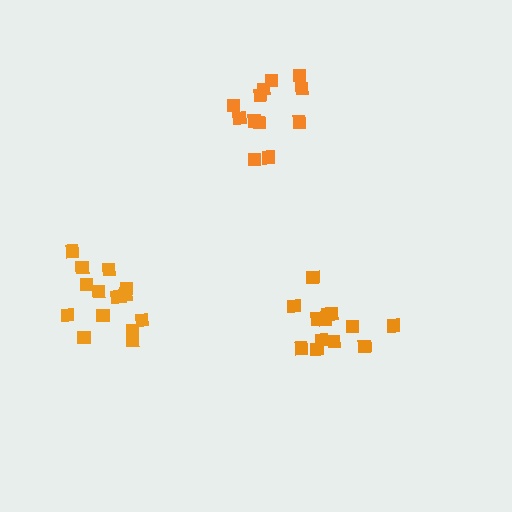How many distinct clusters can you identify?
There are 3 distinct clusters.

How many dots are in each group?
Group 1: 14 dots, Group 2: 12 dots, Group 3: 15 dots (41 total).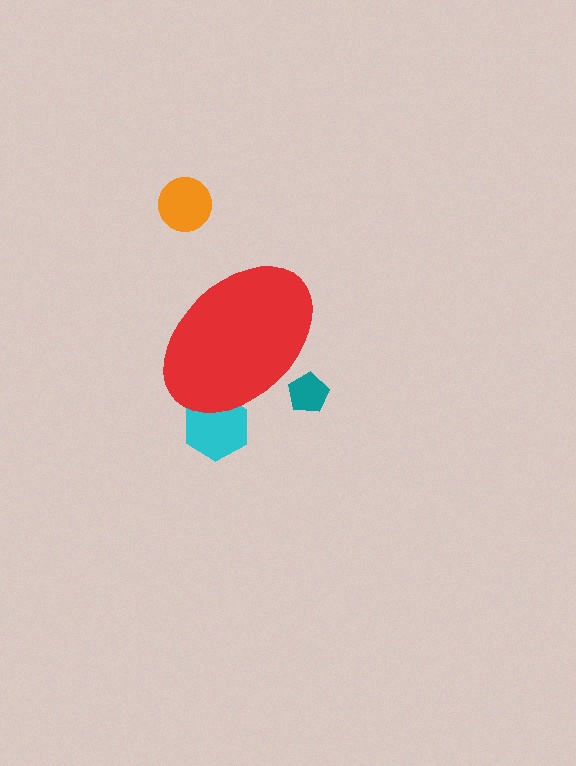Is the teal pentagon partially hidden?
Yes, the teal pentagon is partially hidden behind the red ellipse.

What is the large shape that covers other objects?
A red ellipse.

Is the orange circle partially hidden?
No, the orange circle is fully visible.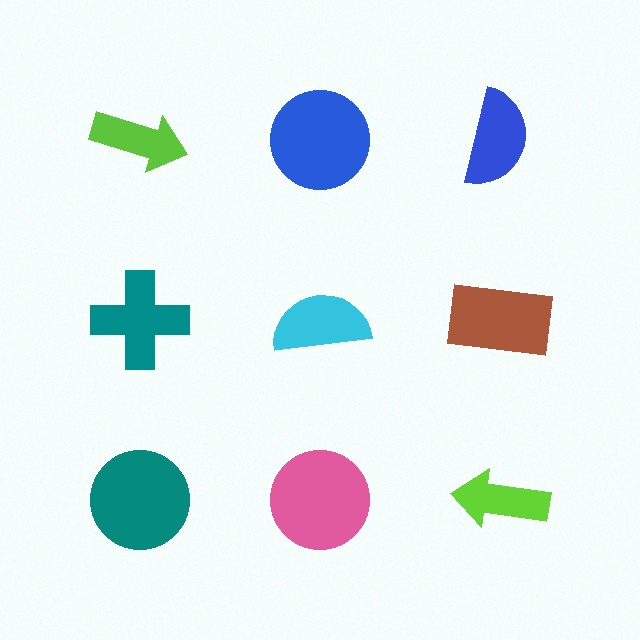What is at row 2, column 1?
A teal cross.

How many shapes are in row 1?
3 shapes.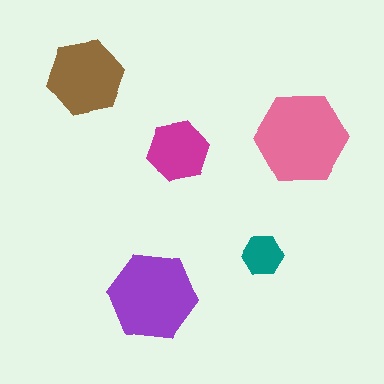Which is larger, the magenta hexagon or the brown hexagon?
The brown one.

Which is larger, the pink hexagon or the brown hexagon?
The pink one.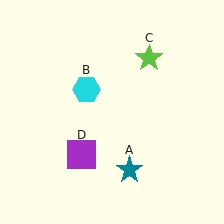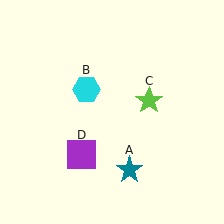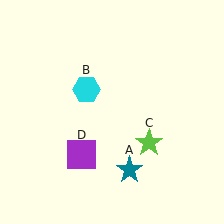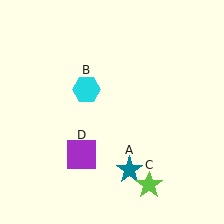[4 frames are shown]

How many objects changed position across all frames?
1 object changed position: lime star (object C).